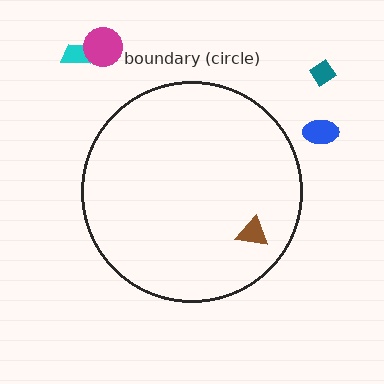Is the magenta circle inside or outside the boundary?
Outside.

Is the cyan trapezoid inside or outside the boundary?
Outside.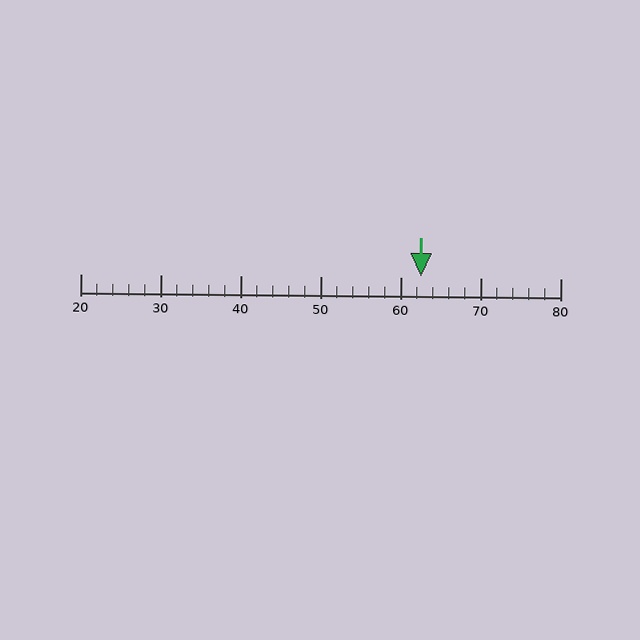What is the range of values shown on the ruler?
The ruler shows values from 20 to 80.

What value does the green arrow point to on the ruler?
The green arrow points to approximately 63.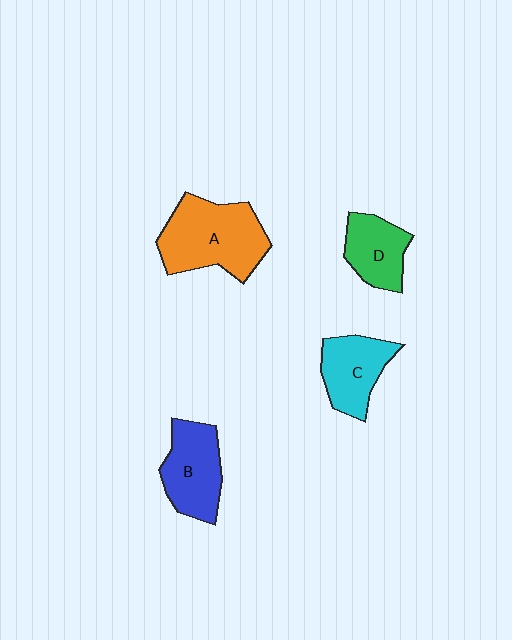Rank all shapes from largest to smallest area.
From largest to smallest: A (orange), B (blue), C (cyan), D (green).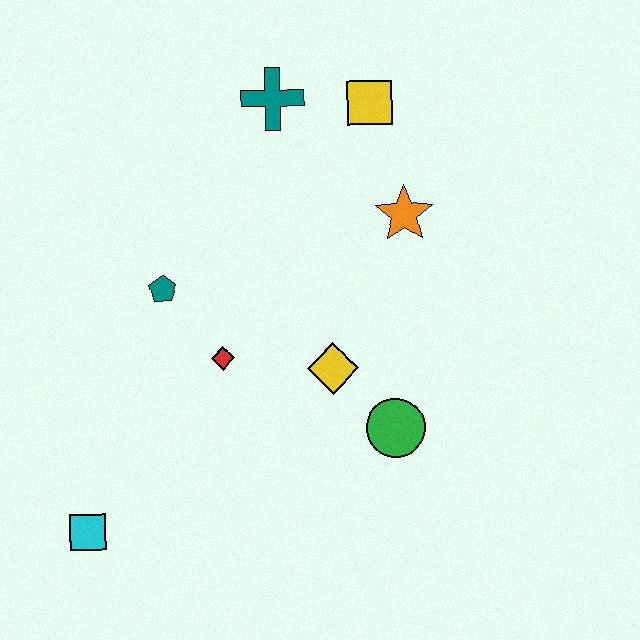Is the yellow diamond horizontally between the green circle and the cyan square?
Yes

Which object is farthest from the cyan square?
The yellow square is farthest from the cyan square.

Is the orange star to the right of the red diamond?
Yes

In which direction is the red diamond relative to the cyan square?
The red diamond is above the cyan square.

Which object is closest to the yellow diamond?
The green circle is closest to the yellow diamond.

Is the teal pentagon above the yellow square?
No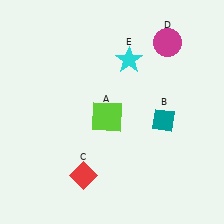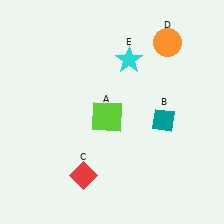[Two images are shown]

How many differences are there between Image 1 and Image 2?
There is 1 difference between the two images.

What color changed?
The circle (D) changed from magenta in Image 1 to orange in Image 2.